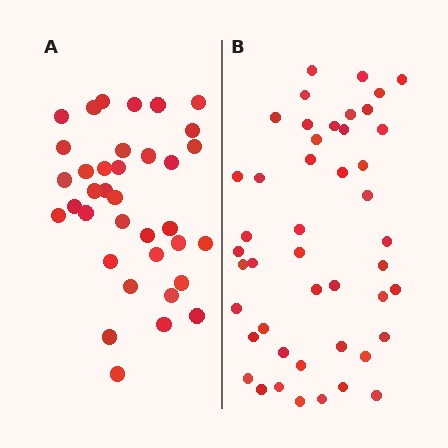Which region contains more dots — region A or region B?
Region B (the right region) has more dots.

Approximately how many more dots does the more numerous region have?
Region B has roughly 10 or so more dots than region A.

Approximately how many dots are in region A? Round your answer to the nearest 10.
About 40 dots. (The exact count is 36, which rounds to 40.)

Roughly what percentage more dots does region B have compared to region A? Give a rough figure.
About 30% more.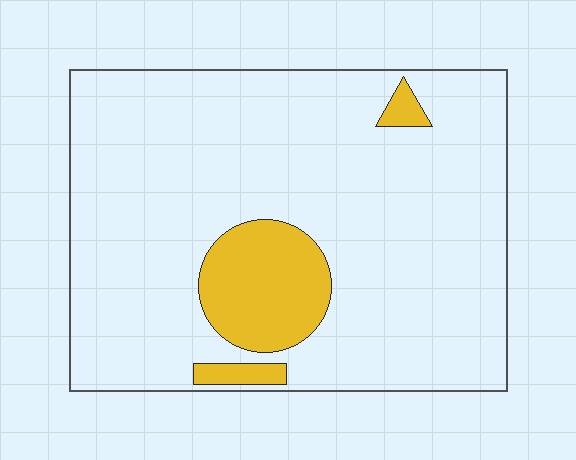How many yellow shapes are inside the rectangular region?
3.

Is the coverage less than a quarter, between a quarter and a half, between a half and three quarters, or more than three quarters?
Less than a quarter.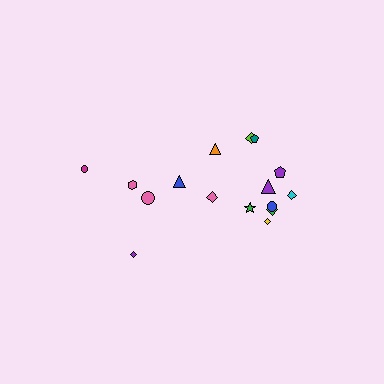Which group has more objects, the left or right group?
The right group.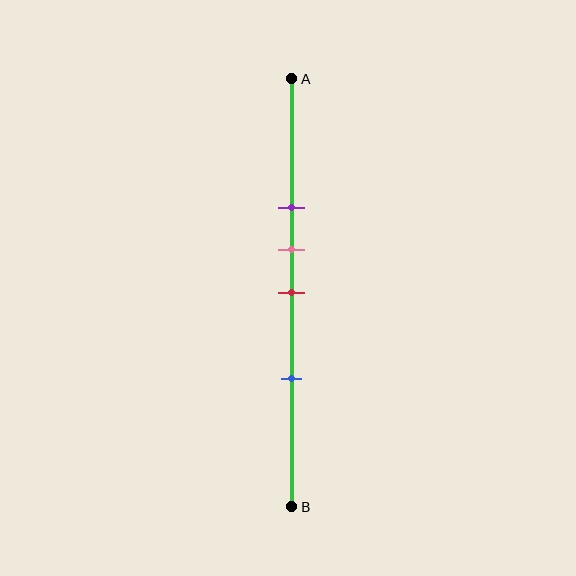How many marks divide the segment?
There are 4 marks dividing the segment.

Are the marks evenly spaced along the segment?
No, the marks are not evenly spaced.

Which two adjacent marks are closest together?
The pink and red marks are the closest adjacent pair.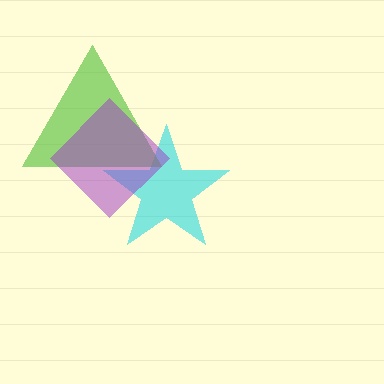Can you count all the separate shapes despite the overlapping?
Yes, there are 3 separate shapes.